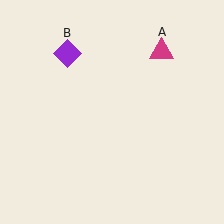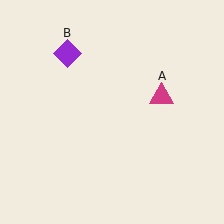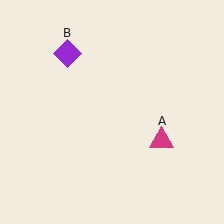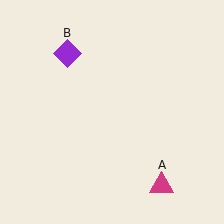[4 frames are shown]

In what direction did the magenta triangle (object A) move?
The magenta triangle (object A) moved down.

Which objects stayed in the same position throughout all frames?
Purple diamond (object B) remained stationary.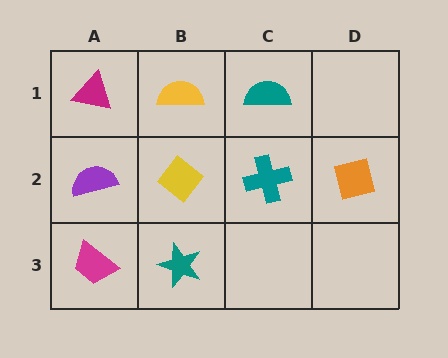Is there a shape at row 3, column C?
No, that cell is empty.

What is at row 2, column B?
A yellow diamond.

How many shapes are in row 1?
3 shapes.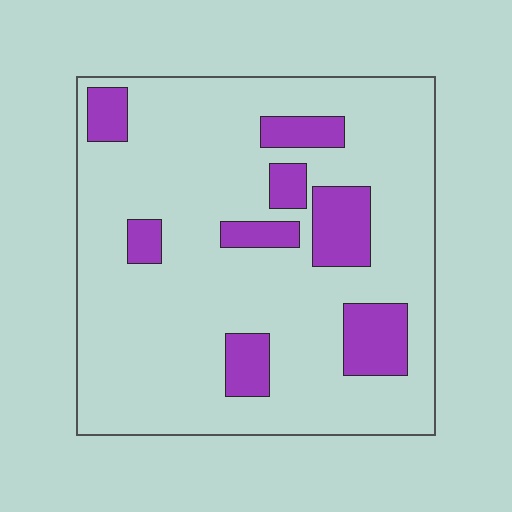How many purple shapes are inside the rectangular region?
8.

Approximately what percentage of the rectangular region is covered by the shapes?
Approximately 20%.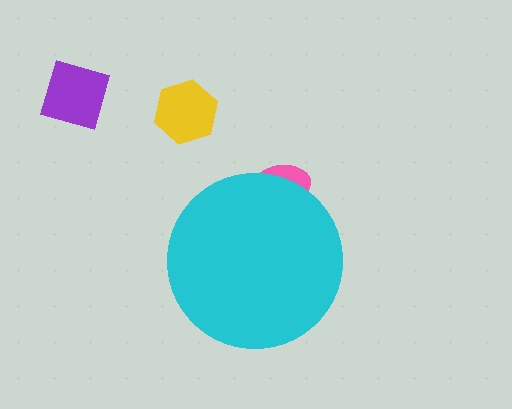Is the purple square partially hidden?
No, the purple square is fully visible.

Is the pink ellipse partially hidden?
Yes, the pink ellipse is partially hidden behind the cyan circle.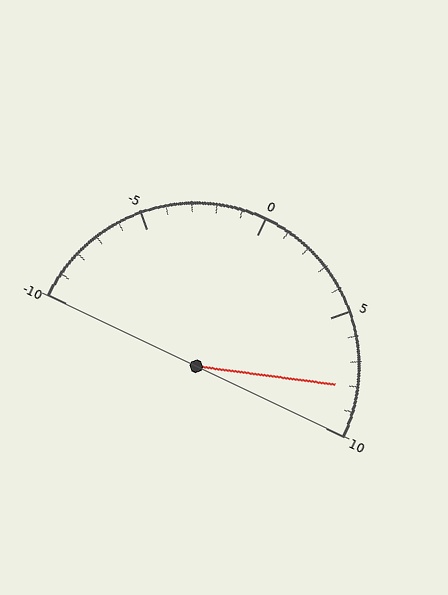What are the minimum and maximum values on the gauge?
The gauge ranges from -10 to 10.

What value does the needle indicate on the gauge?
The needle indicates approximately 8.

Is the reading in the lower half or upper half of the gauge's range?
The reading is in the upper half of the range (-10 to 10).